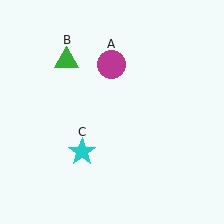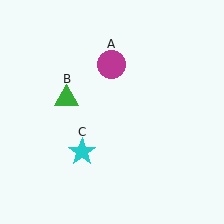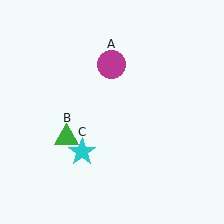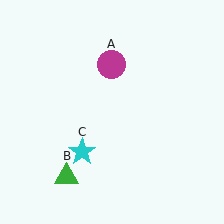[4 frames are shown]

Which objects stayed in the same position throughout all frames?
Magenta circle (object A) and cyan star (object C) remained stationary.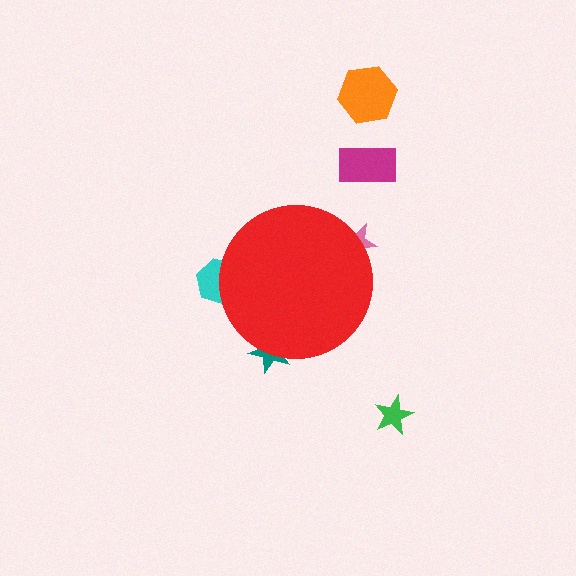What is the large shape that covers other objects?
A red circle.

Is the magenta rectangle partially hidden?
No, the magenta rectangle is fully visible.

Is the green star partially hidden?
No, the green star is fully visible.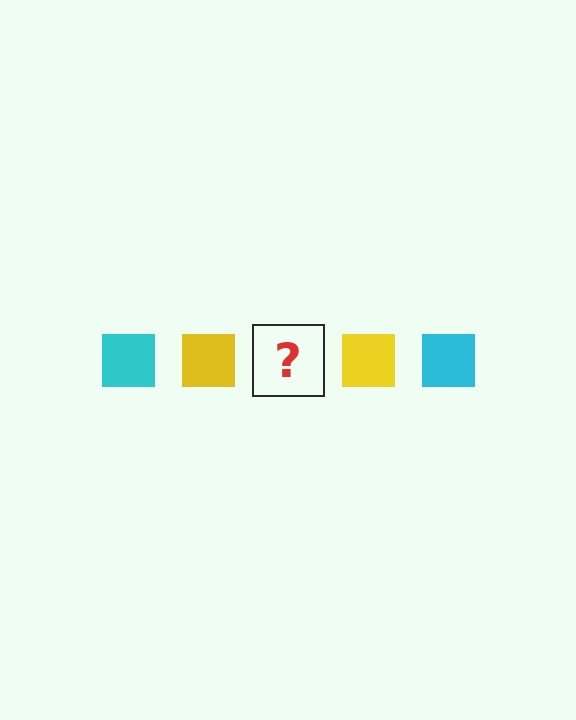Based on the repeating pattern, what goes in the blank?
The blank should be a cyan square.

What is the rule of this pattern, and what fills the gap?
The rule is that the pattern cycles through cyan, yellow squares. The gap should be filled with a cyan square.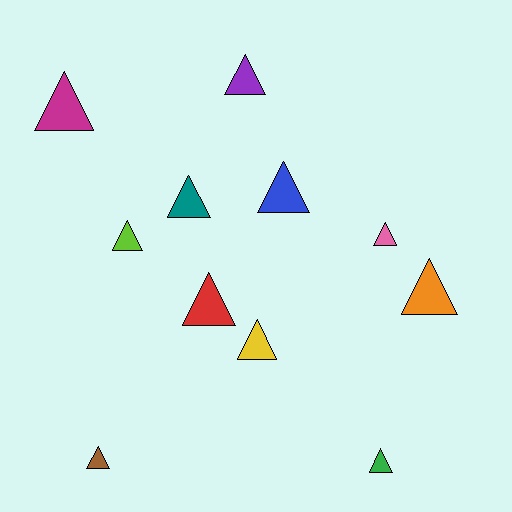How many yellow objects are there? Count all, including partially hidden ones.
There is 1 yellow object.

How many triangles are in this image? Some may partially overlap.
There are 11 triangles.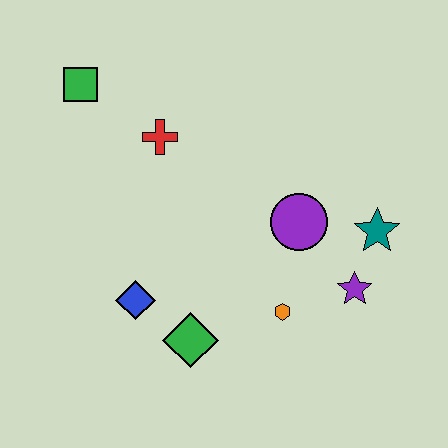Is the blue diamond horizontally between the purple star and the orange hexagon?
No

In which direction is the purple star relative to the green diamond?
The purple star is to the right of the green diamond.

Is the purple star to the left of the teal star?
Yes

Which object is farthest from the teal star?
The green square is farthest from the teal star.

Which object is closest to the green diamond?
The blue diamond is closest to the green diamond.